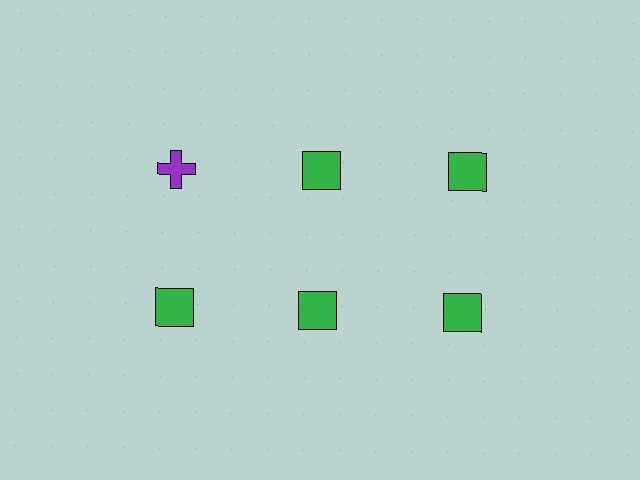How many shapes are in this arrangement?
There are 6 shapes arranged in a grid pattern.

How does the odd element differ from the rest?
It differs in both color (purple instead of green) and shape (cross instead of square).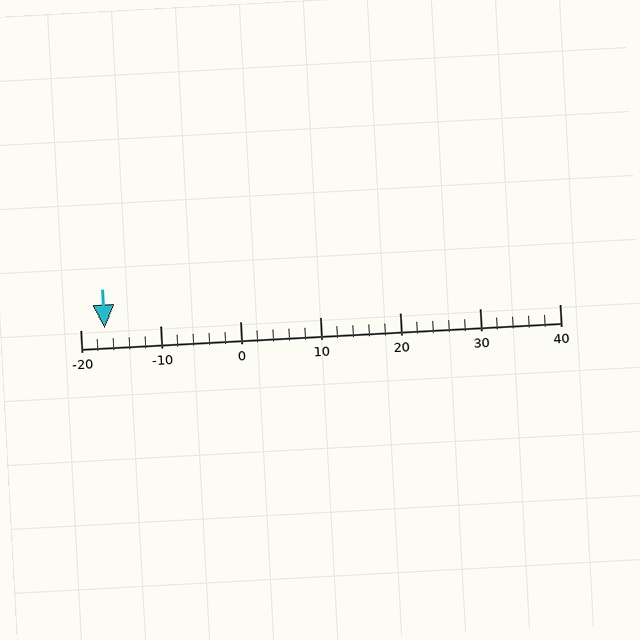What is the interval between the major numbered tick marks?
The major tick marks are spaced 10 units apart.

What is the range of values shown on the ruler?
The ruler shows values from -20 to 40.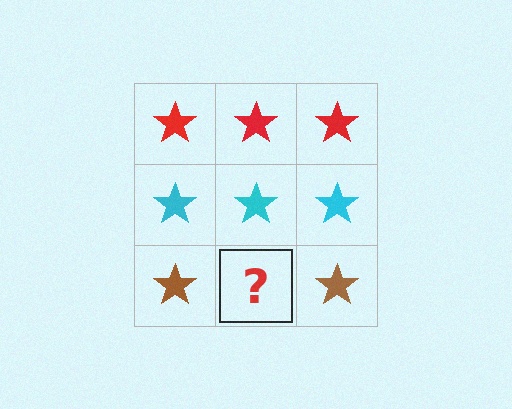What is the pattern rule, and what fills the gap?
The rule is that each row has a consistent color. The gap should be filled with a brown star.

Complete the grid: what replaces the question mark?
The question mark should be replaced with a brown star.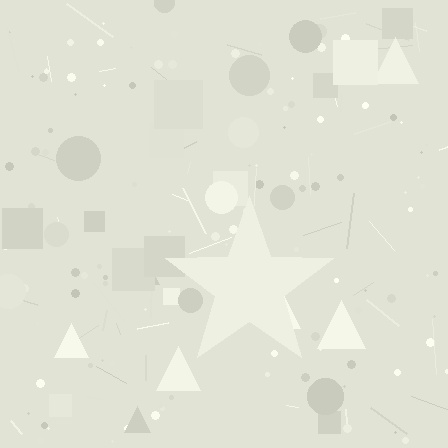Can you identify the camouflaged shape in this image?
The camouflaged shape is a star.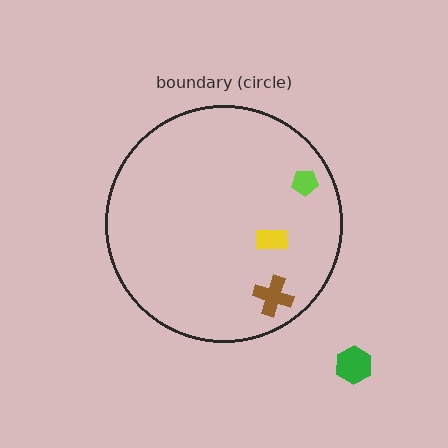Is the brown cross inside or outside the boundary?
Inside.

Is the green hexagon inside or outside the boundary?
Outside.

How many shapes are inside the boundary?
3 inside, 1 outside.